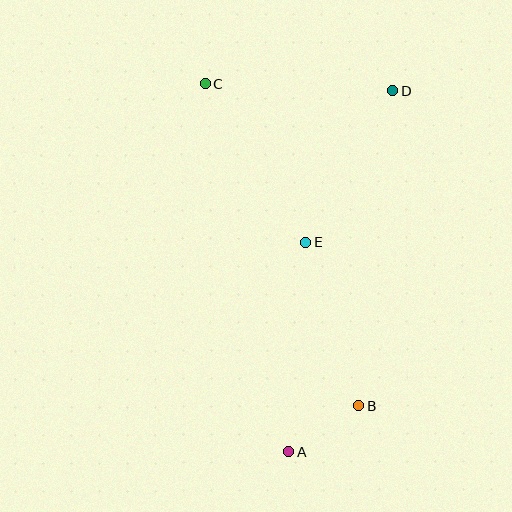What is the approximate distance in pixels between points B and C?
The distance between B and C is approximately 357 pixels.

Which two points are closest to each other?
Points A and B are closest to each other.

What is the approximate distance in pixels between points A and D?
The distance between A and D is approximately 375 pixels.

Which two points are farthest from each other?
Points A and C are farthest from each other.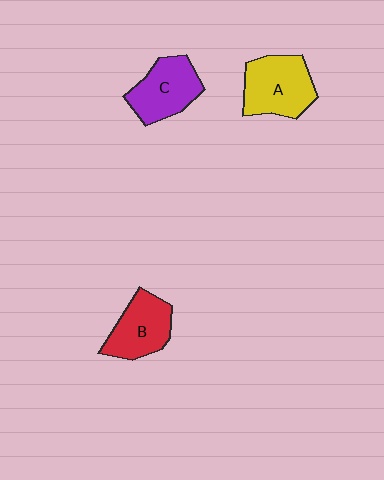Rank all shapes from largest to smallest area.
From largest to smallest: A (yellow), C (purple), B (red).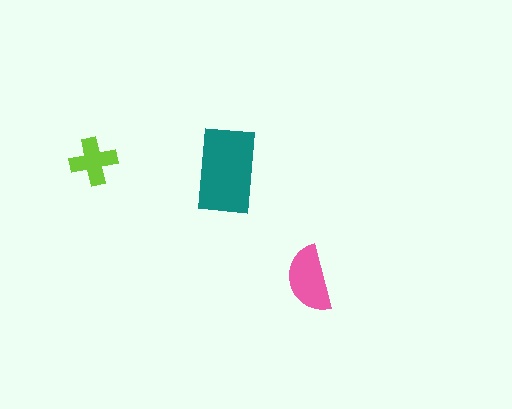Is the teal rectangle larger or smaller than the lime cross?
Larger.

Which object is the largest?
The teal rectangle.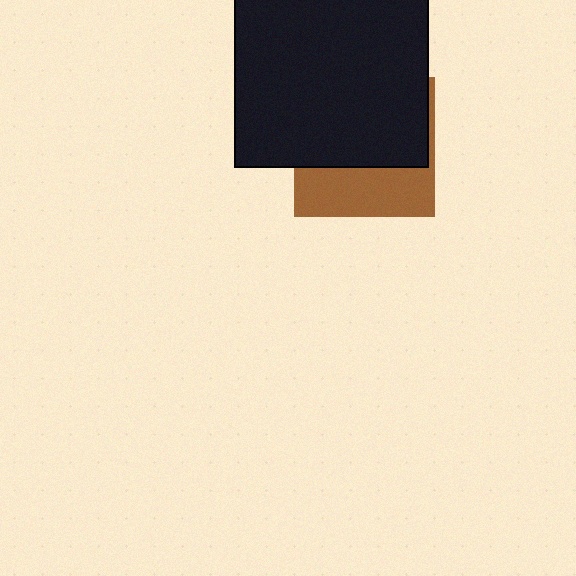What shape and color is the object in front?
The object in front is a black square.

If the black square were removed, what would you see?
You would see the complete brown square.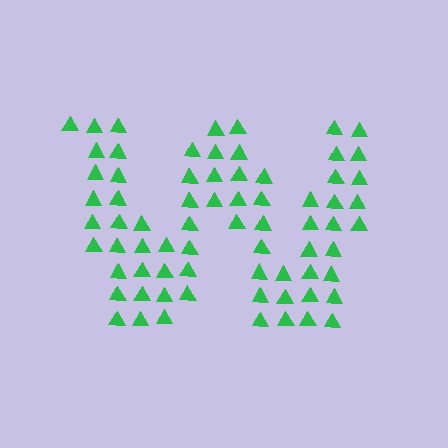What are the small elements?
The small elements are triangles.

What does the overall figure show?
The overall figure shows the letter W.